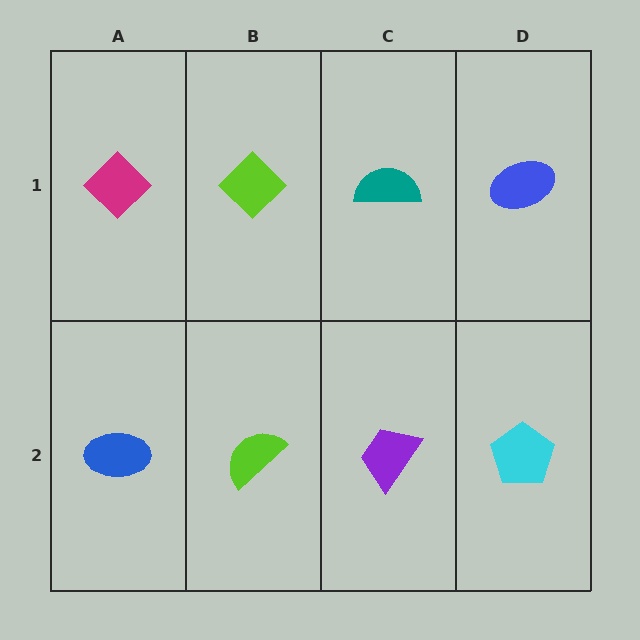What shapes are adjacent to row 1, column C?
A purple trapezoid (row 2, column C), a lime diamond (row 1, column B), a blue ellipse (row 1, column D).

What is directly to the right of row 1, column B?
A teal semicircle.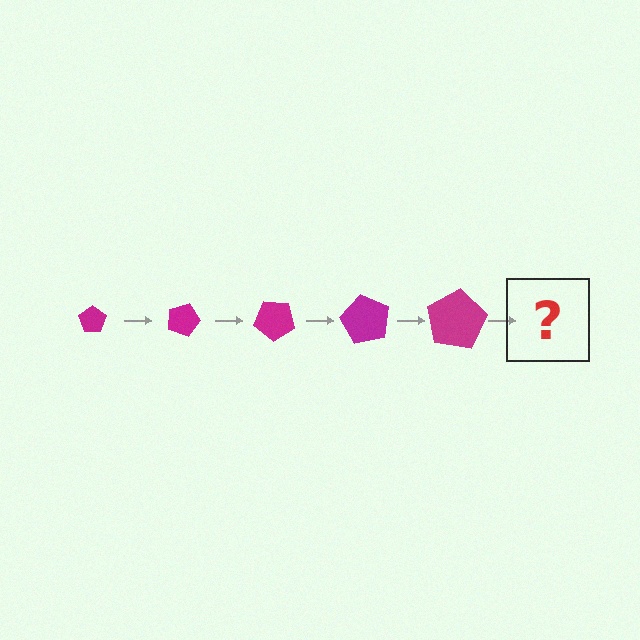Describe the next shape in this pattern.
It should be a pentagon, larger than the previous one and rotated 100 degrees from the start.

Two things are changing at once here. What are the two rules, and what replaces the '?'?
The two rules are that the pentagon grows larger each step and it rotates 20 degrees each step. The '?' should be a pentagon, larger than the previous one and rotated 100 degrees from the start.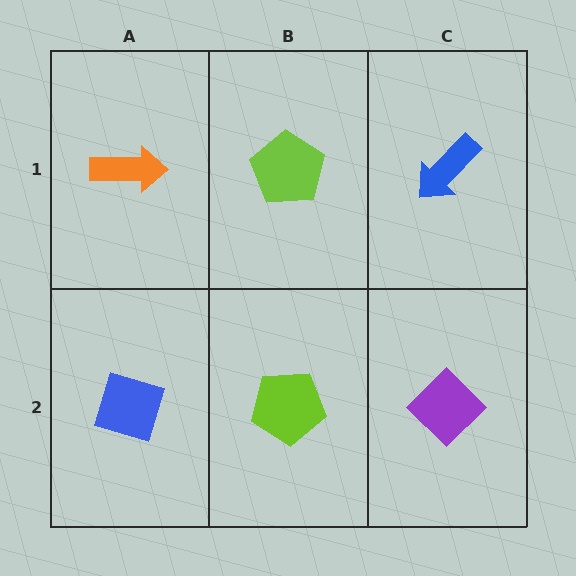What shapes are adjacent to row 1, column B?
A lime pentagon (row 2, column B), an orange arrow (row 1, column A), a blue arrow (row 1, column C).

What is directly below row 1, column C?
A purple diamond.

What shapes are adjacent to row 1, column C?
A purple diamond (row 2, column C), a lime pentagon (row 1, column B).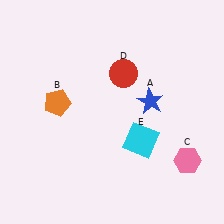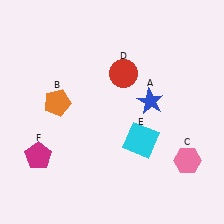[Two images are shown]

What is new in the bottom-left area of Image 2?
A magenta pentagon (F) was added in the bottom-left area of Image 2.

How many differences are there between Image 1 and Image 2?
There is 1 difference between the two images.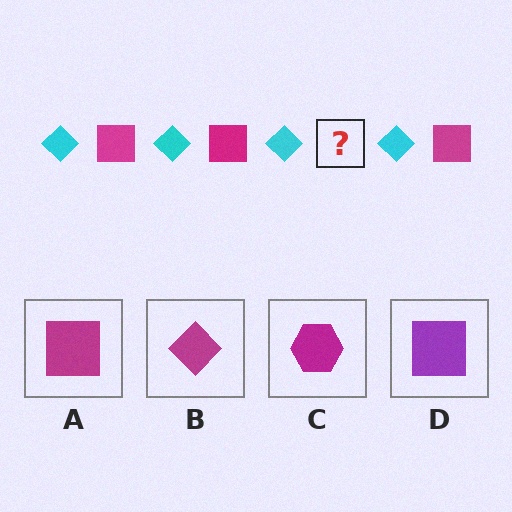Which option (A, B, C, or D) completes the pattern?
A.